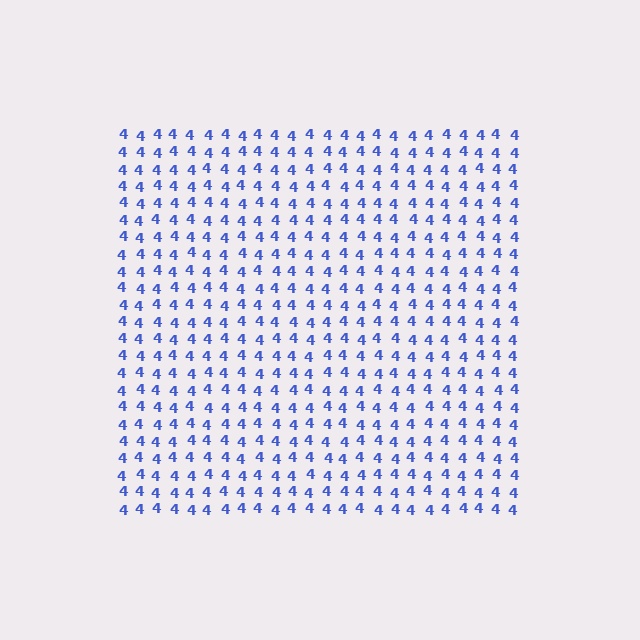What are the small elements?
The small elements are digit 4's.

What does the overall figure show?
The overall figure shows a square.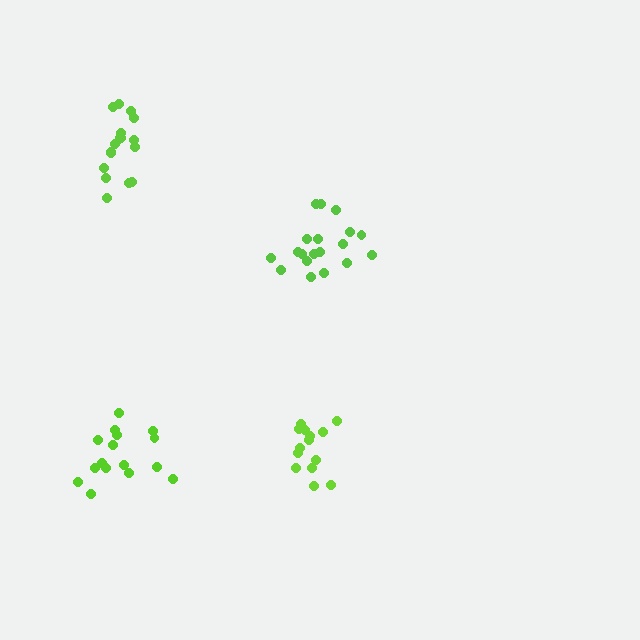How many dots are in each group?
Group 1: 19 dots, Group 2: 14 dots, Group 3: 16 dots, Group 4: 18 dots (67 total).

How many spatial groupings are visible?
There are 4 spatial groupings.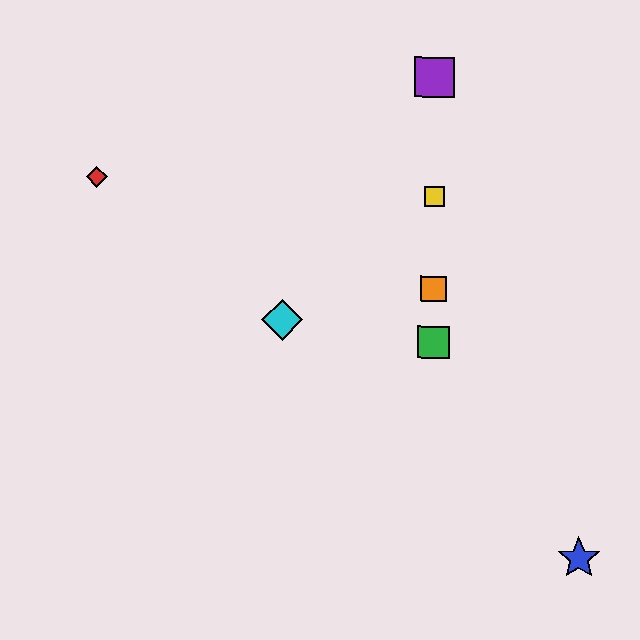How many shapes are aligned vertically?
4 shapes (the green square, the yellow square, the purple square, the orange square) are aligned vertically.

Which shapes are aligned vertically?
The green square, the yellow square, the purple square, the orange square are aligned vertically.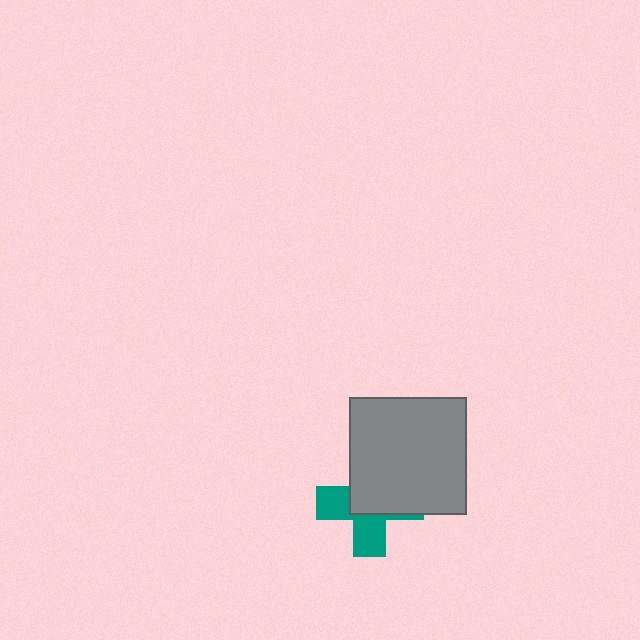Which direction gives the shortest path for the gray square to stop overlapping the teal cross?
Moving toward the upper-right gives the shortest separation.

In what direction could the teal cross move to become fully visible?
The teal cross could move toward the lower-left. That would shift it out from behind the gray square entirely.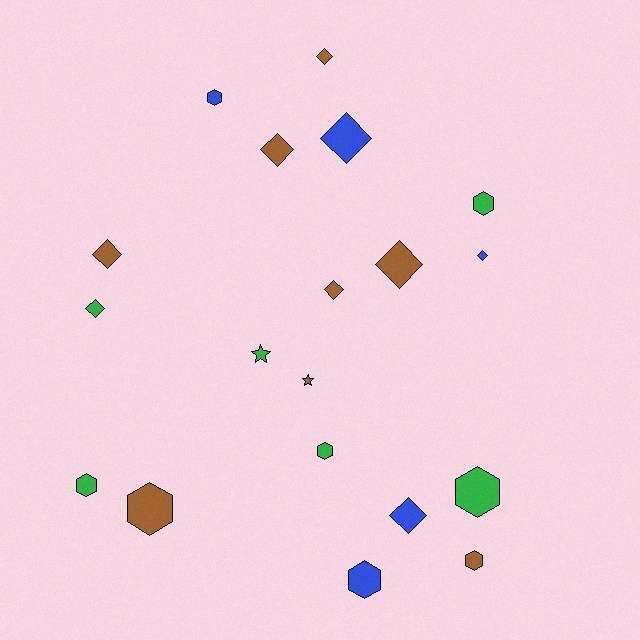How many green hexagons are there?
There are 4 green hexagons.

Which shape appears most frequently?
Diamond, with 9 objects.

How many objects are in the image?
There are 19 objects.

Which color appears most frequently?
Brown, with 8 objects.